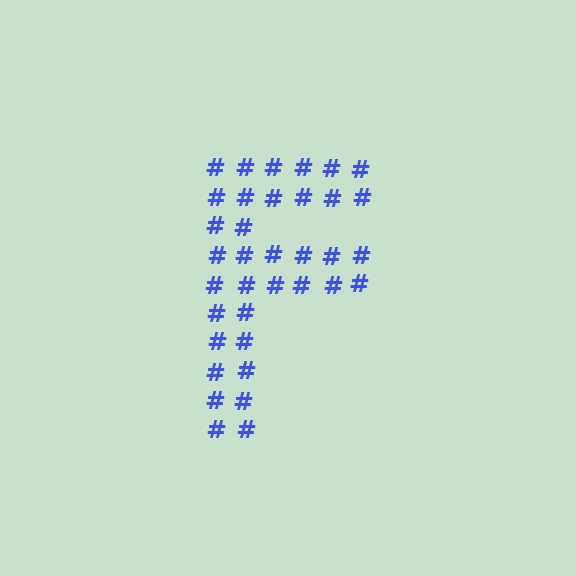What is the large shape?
The large shape is the letter F.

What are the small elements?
The small elements are hash symbols.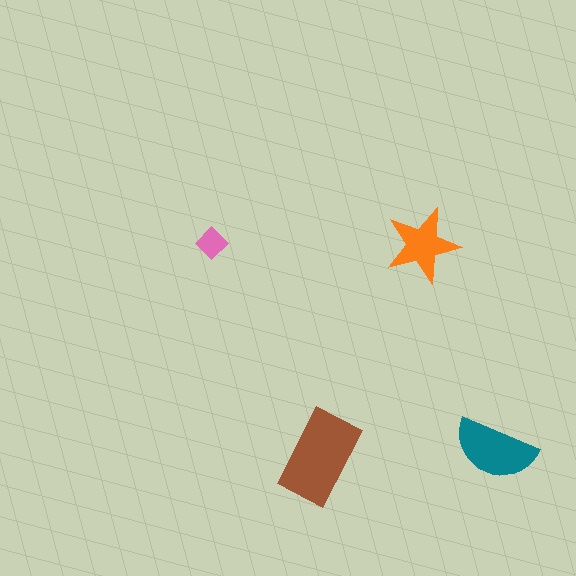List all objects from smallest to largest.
The pink diamond, the orange star, the teal semicircle, the brown rectangle.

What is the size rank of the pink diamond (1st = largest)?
4th.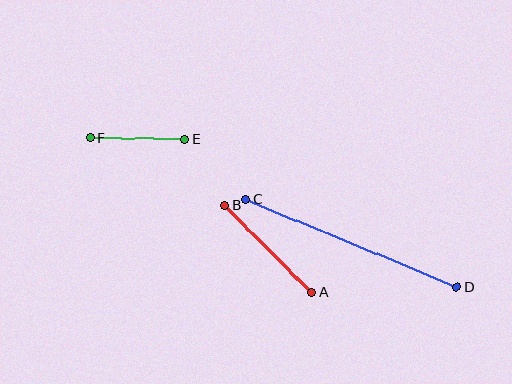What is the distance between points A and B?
The distance is approximately 123 pixels.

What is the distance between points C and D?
The distance is approximately 229 pixels.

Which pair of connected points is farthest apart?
Points C and D are farthest apart.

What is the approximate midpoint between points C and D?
The midpoint is at approximately (351, 243) pixels.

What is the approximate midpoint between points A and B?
The midpoint is at approximately (268, 249) pixels.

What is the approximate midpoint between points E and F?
The midpoint is at approximately (138, 139) pixels.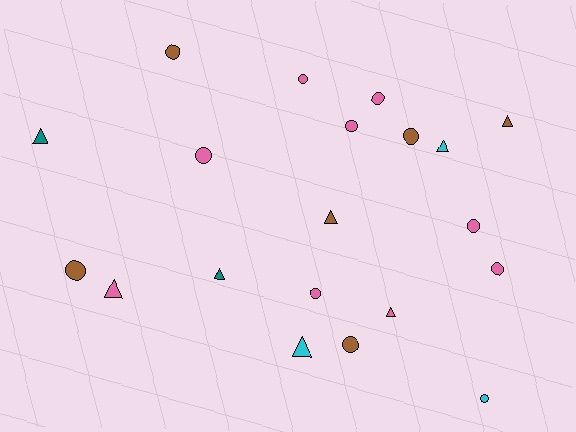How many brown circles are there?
There are 4 brown circles.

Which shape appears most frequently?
Circle, with 12 objects.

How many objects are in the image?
There are 20 objects.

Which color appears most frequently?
Pink, with 9 objects.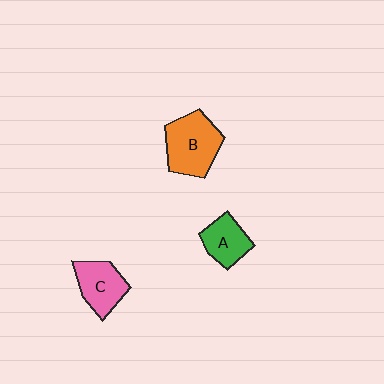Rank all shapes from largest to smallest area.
From largest to smallest: B (orange), C (pink), A (green).